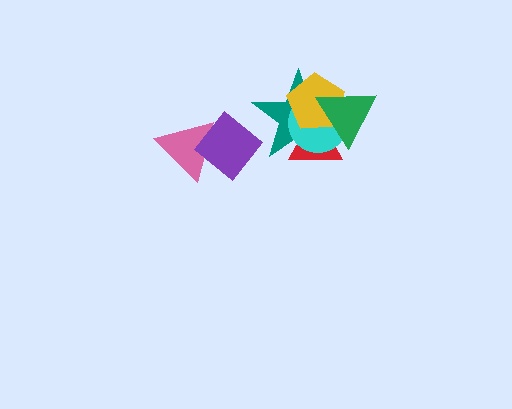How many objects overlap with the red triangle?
4 objects overlap with the red triangle.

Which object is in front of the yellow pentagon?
The green triangle is in front of the yellow pentagon.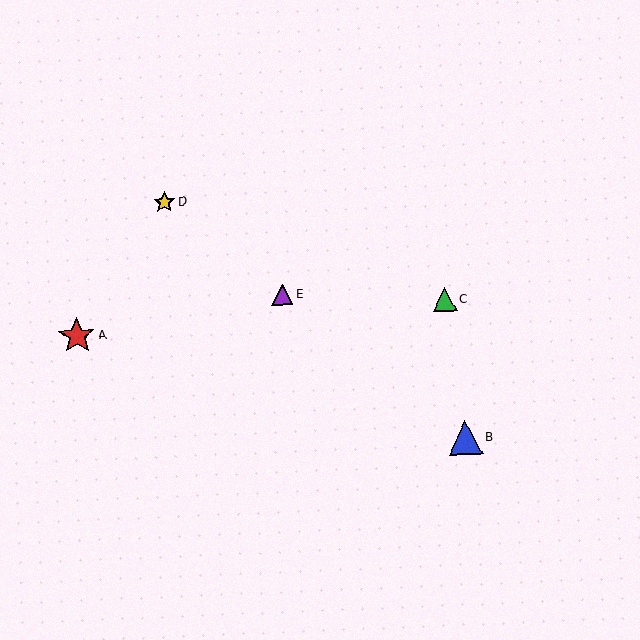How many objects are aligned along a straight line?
3 objects (B, D, E) are aligned along a straight line.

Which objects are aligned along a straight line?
Objects B, D, E are aligned along a straight line.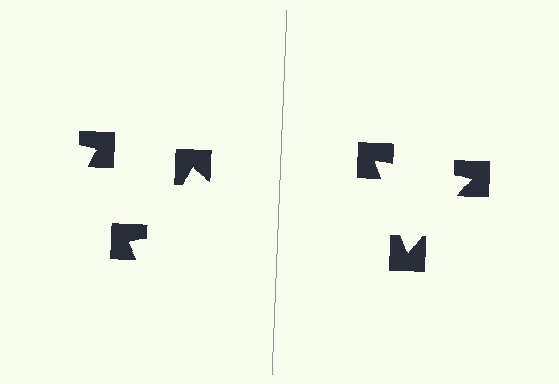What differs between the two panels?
The notched squares are positioned identically on both sides; only the wedge orientations differ. On the right they align to a triangle; on the left they are misaligned.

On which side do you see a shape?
An illusory triangle appears on the right side. On the left side the wedge cuts are rotated, so no coherent shape forms.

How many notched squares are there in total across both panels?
6 — 3 on each side.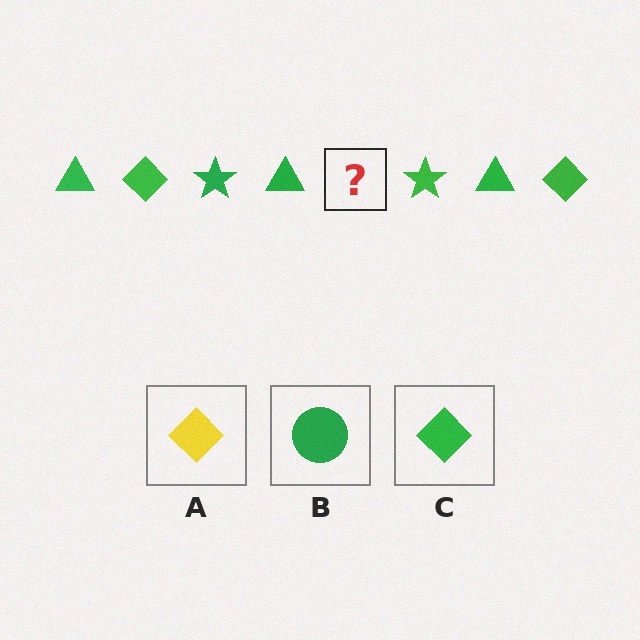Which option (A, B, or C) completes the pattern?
C.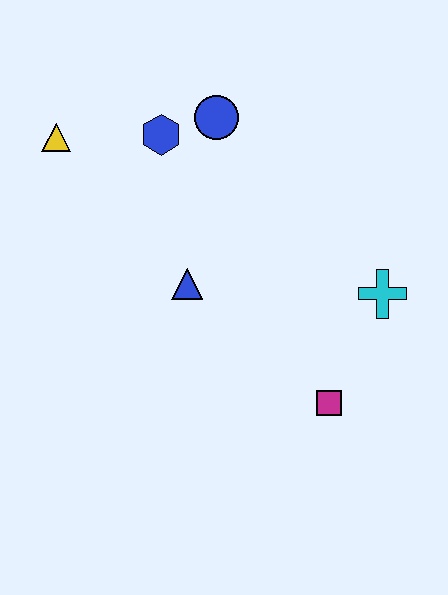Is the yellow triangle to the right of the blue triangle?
No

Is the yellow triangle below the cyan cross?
No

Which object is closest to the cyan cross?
The magenta square is closest to the cyan cross.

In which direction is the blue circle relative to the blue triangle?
The blue circle is above the blue triangle.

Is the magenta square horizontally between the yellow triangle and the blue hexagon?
No